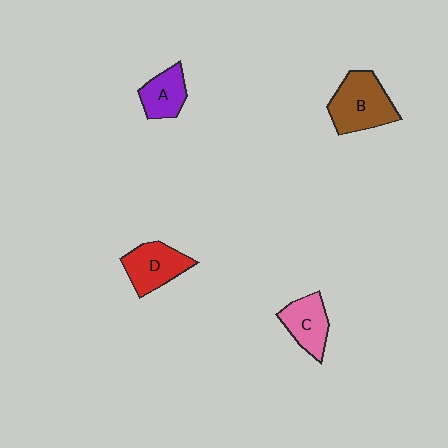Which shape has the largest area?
Shape B (brown).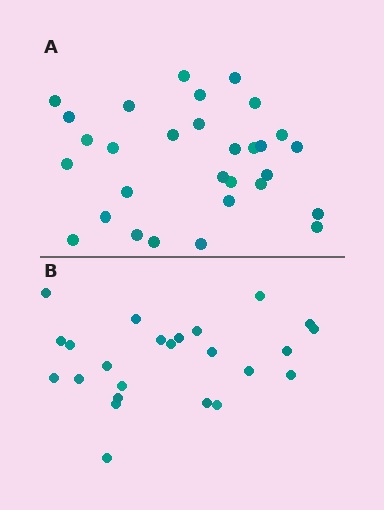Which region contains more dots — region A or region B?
Region A (the top region) has more dots.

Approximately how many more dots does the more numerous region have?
Region A has about 6 more dots than region B.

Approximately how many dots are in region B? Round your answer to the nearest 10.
About 20 dots. (The exact count is 24, which rounds to 20.)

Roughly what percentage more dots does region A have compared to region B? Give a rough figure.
About 25% more.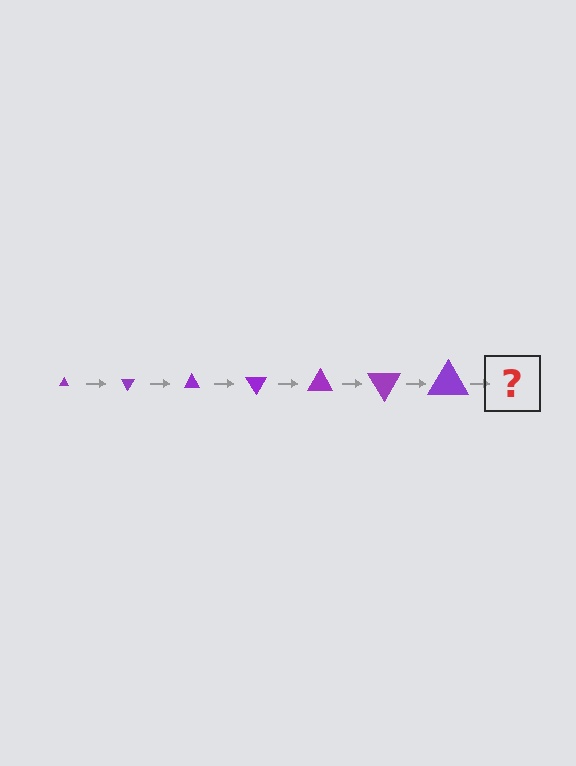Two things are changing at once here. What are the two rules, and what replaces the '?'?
The two rules are that the triangle grows larger each step and it rotates 60 degrees each step. The '?' should be a triangle, larger than the previous one and rotated 420 degrees from the start.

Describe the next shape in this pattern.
It should be a triangle, larger than the previous one and rotated 420 degrees from the start.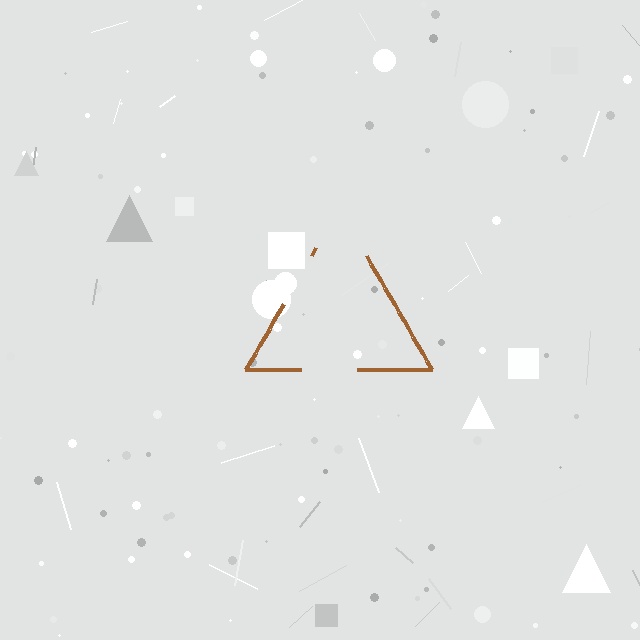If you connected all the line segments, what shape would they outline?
They would outline a triangle.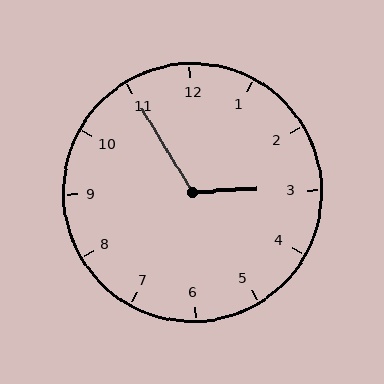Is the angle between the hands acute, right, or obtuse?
It is obtuse.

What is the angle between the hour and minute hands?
Approximately 118 degrees.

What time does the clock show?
2:55.